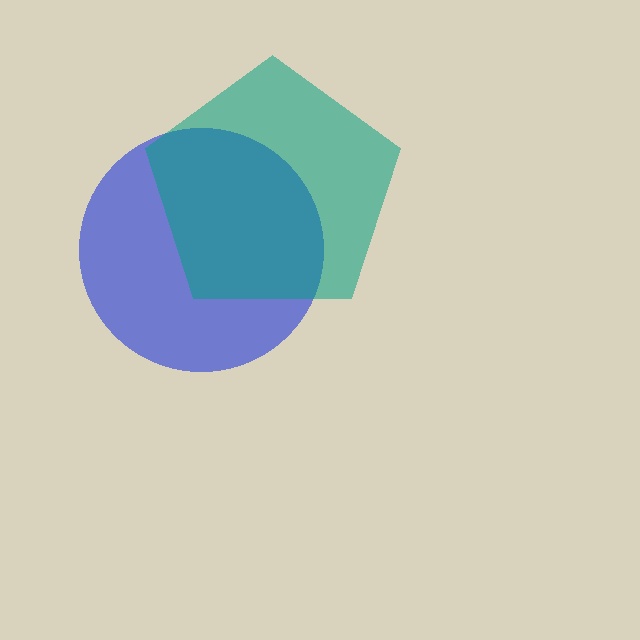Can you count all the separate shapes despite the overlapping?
Yes, there are 2 separate shapes.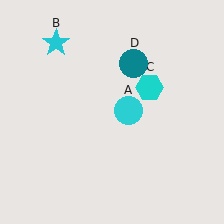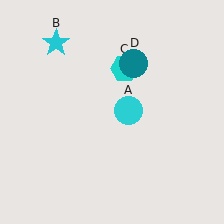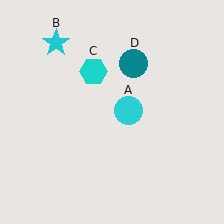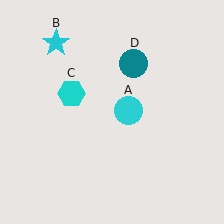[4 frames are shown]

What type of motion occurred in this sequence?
The cyan hexagon (object C) rotated counterclockwise around the center of the scene.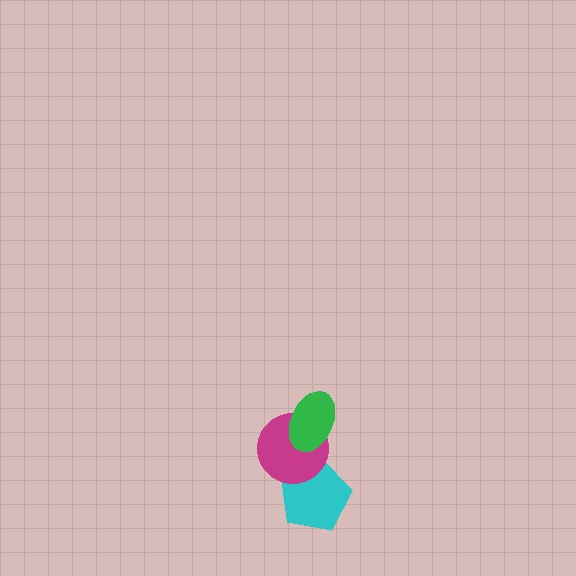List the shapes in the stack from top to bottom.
From top to bottom: the green ellipse, the magenta circle, the cyan pentagon.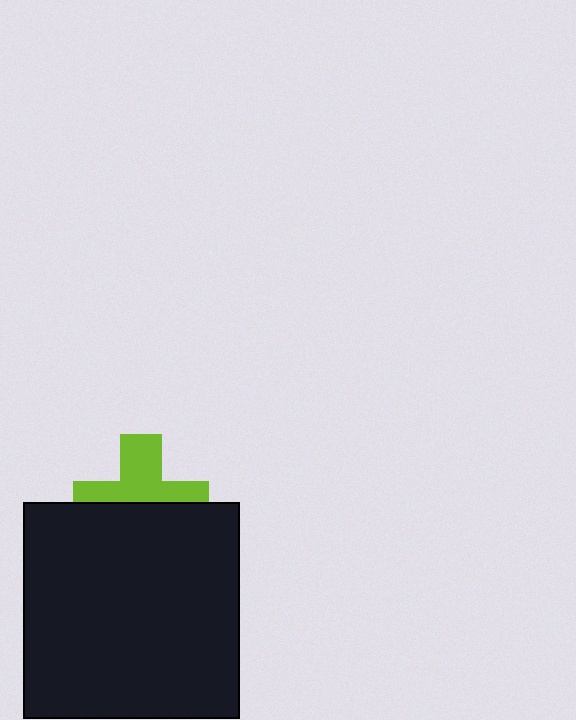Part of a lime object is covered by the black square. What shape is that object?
It is a cross.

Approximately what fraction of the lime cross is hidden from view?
Roughly 51% of the lime cross is hidden behind the black square.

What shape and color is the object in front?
The object in front is a black square.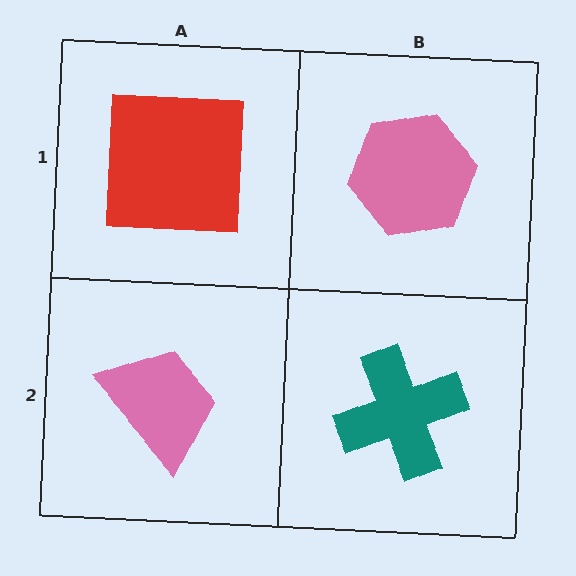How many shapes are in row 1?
2 shapes.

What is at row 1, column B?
A pink hexagon.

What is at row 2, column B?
A teal cross.